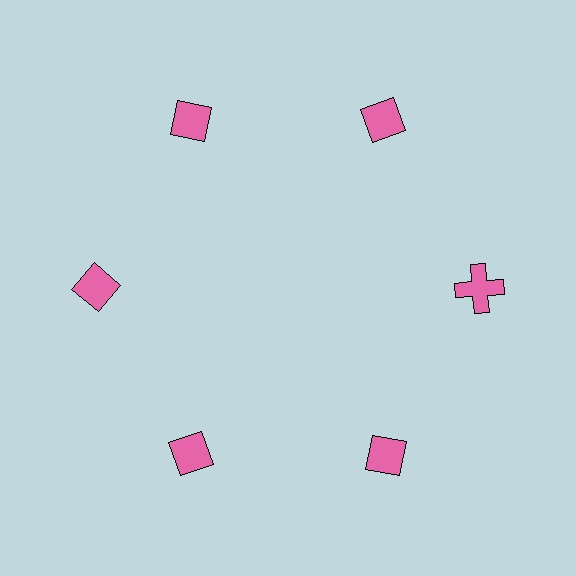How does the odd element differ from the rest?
It has a different shape: cross instead of diamond.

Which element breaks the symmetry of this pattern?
The pink cross at roughly the 3 o'clock position breaks the symmetry. All other shapes are pink diamonds.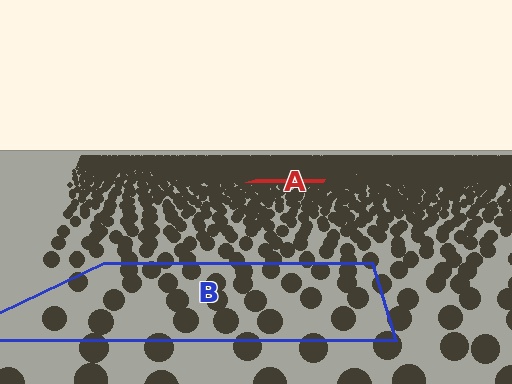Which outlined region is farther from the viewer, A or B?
Region A is farther from the viewer — the texture elements inside it appear smaller and more densely packed.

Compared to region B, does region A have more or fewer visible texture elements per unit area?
Region A has more texture elements per unit area — they are packed more densely because it is farther away.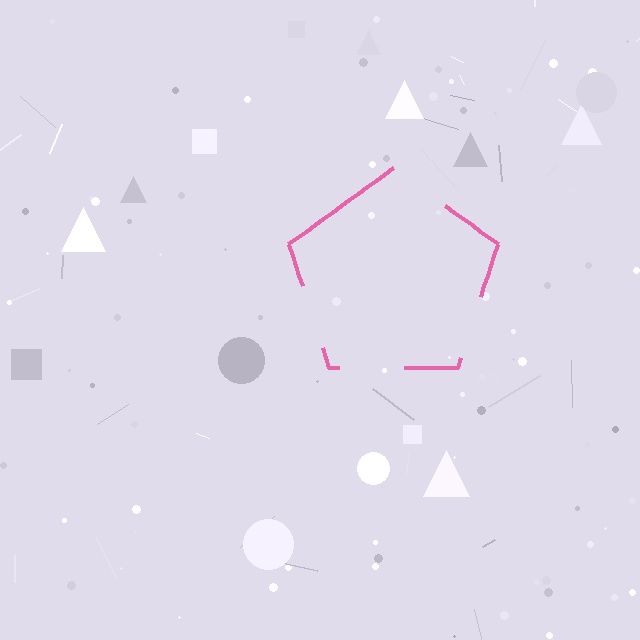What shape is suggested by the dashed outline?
The dashed outline suggests a pentagon.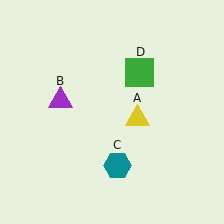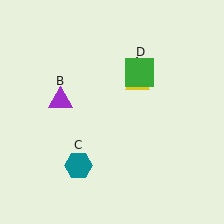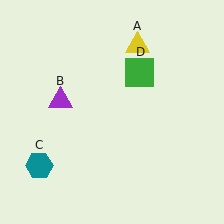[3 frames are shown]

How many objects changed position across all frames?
2 objects changed position: yellow triangle (object A), teal hexagon (object C).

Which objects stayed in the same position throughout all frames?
Purple triangle (object B) and green square (object D) remained stationary.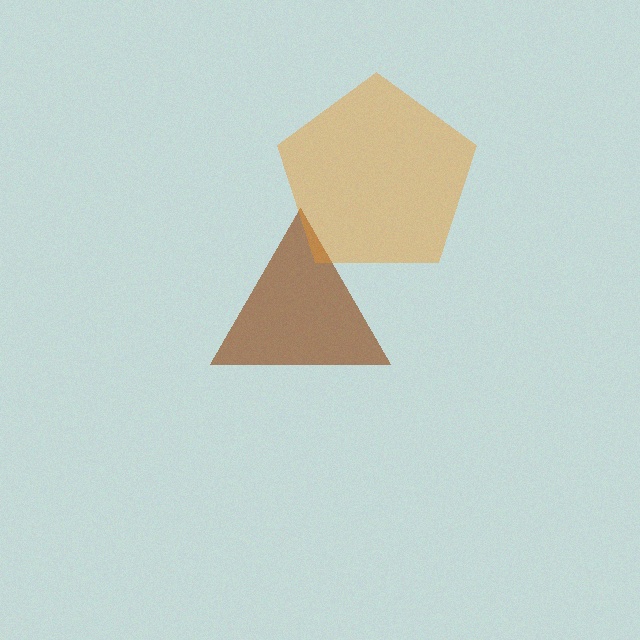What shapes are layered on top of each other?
The layered shapes are: a brown triangle, an orange pentagon.